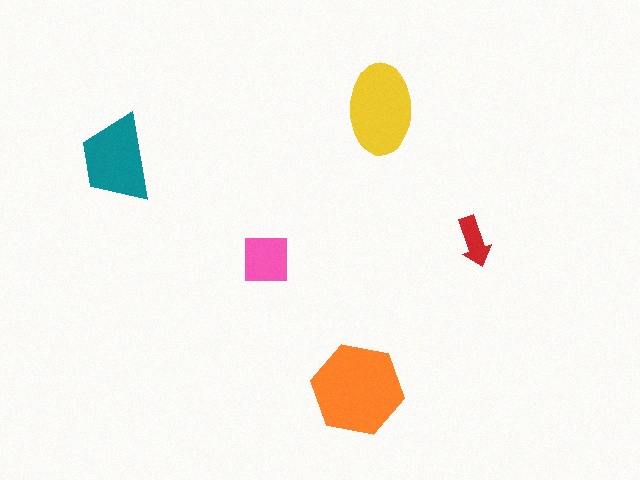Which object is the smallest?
The red arrow.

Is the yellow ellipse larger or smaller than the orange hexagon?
Smaller.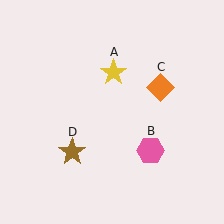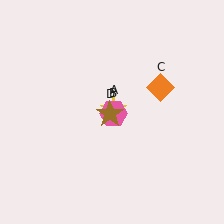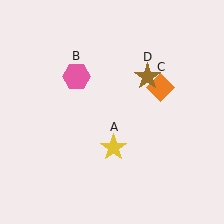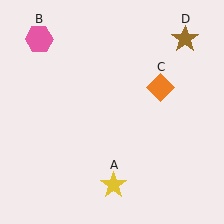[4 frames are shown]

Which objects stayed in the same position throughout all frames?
Orange diamond (object C) remained stationary.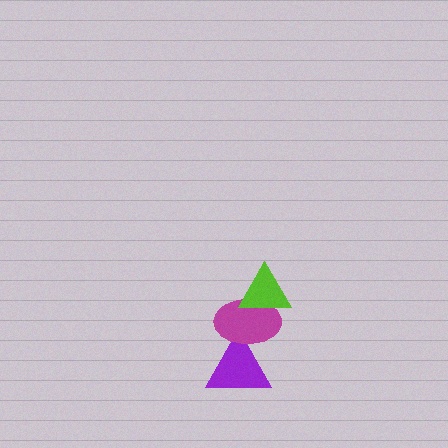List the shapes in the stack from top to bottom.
From top to bottom: the lime triangle, the magenta ellipse, the purple triangle.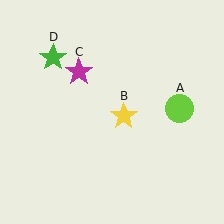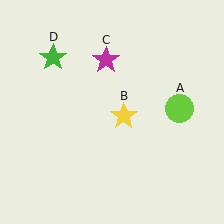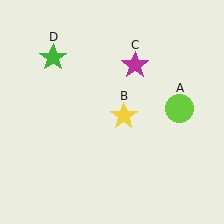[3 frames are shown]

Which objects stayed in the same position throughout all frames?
Lime circle (object A) and yellow star (object B) and green star (object D) remained stationary.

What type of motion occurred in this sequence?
The magenta star (object C) rotated clockwise around the center of the scene.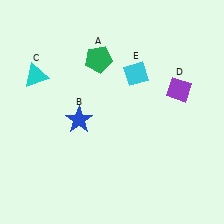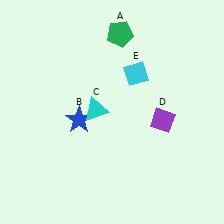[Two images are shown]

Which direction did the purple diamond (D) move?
The purple diamond (D) moved down.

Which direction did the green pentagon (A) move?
The green pentagon (A) moved up.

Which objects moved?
The objects that moved are: the green pentagon (A), the cyan triangle (C), the purple diamond (D).